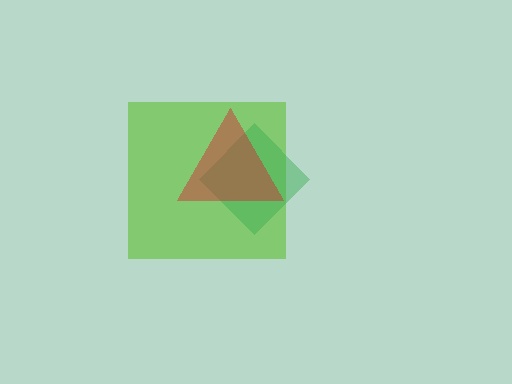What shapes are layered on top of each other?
The layered shapes are: a lime square, a green diamond, a red triangle.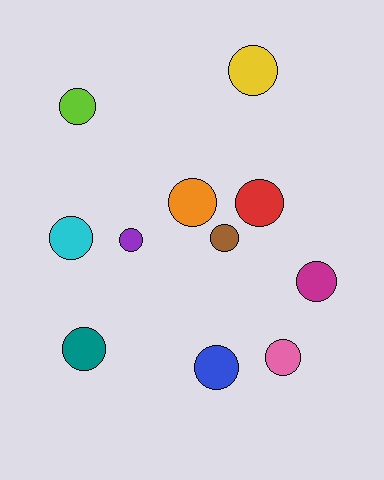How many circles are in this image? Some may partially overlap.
There are 11 circles.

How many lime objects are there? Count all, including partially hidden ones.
There is 1 lime object.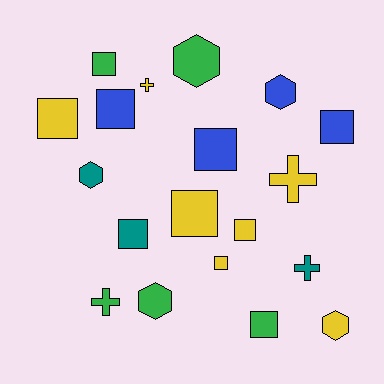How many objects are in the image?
There are 19 objects.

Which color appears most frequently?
Yellow, with 7 objects.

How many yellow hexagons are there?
There is 1 yellow hexagon.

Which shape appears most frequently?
Square, with 10 objects.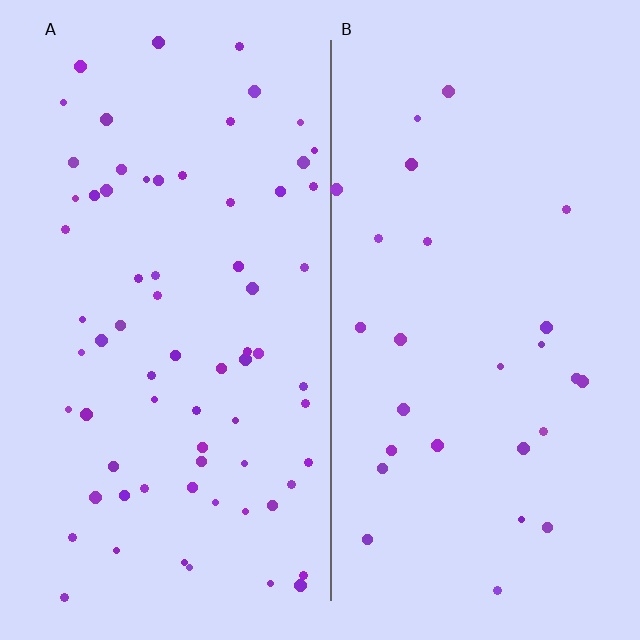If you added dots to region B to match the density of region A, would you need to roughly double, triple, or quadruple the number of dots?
Approximately triple.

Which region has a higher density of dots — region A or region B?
A (the left).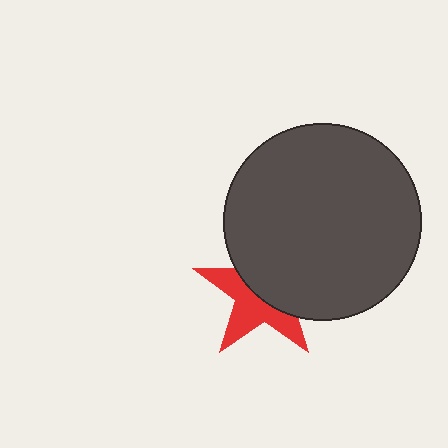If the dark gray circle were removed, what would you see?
You would see the complete red star.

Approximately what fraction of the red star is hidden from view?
Roughly 52% of the red star is hidden behind the dark gray circle.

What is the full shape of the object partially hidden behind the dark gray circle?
The partially hidden object is a red star.